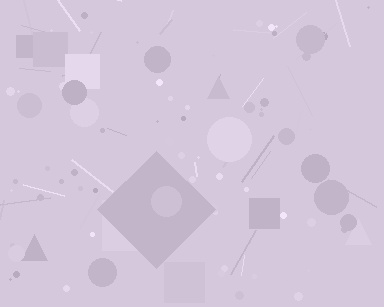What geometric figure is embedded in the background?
A diamond is embedded in the background.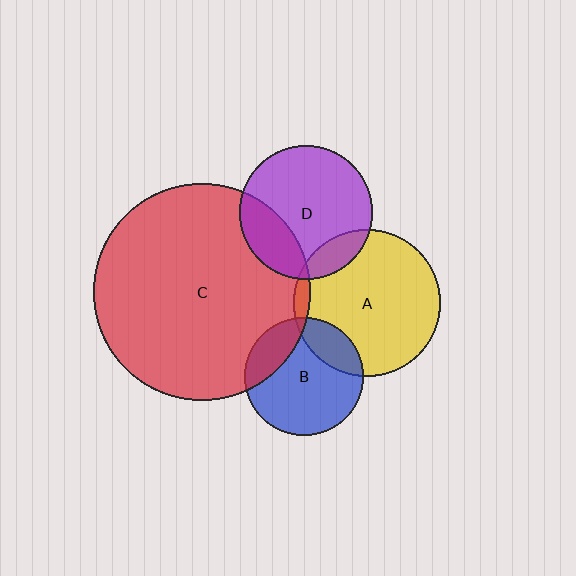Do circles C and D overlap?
Yes.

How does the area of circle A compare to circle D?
Approximately 1.2 times.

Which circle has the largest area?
Circle C (red).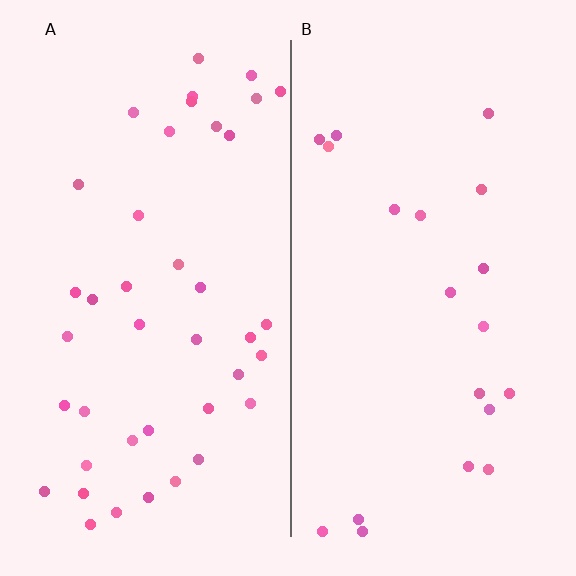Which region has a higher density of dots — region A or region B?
A (the left).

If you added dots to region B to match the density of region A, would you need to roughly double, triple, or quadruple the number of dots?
Approximately double.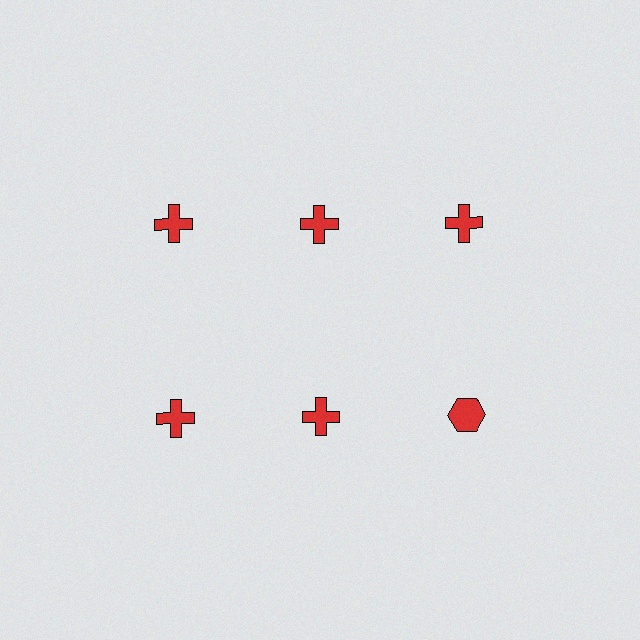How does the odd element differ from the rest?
It has a different shape: hexagon instead of cross.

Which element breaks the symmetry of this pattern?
The red hexagon in the second row, center column breaks the symmetry. All other shapes are red crosses.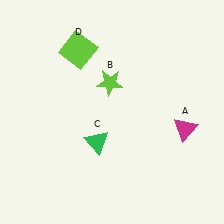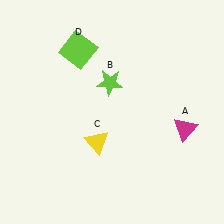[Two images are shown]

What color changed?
The triangle (C) changed from green in Image 1 to yellow in Image 2.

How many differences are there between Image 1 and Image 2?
There is 1 difference between the two images.